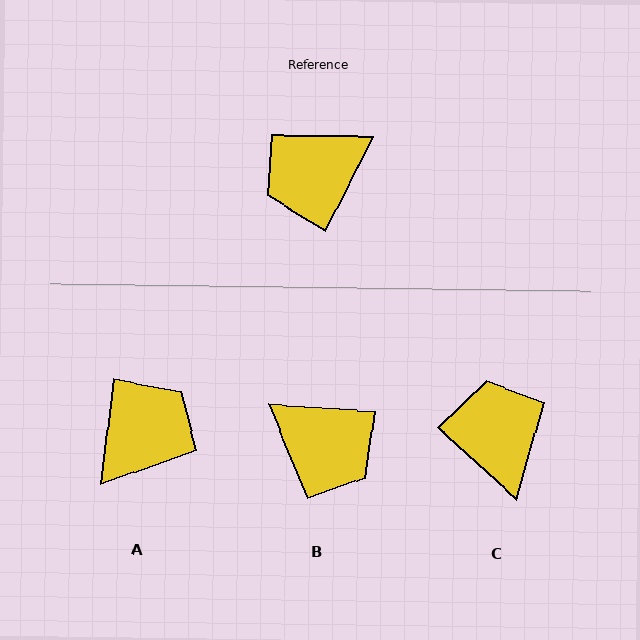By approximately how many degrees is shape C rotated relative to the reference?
Approximately 106 degrees clockwise.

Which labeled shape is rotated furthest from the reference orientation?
A, about 160 degrees away.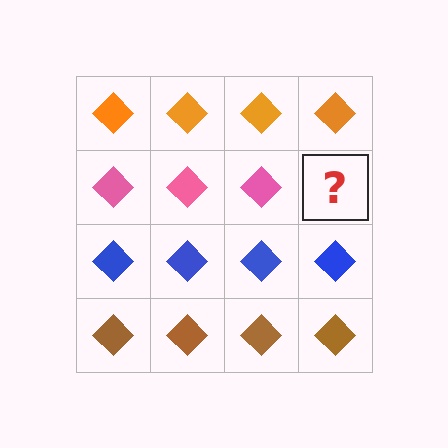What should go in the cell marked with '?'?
The missing cell should contain a pink diamond.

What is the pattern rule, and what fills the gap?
The rule is that each row has a consistent color. The gap should be filled with a pink diamond.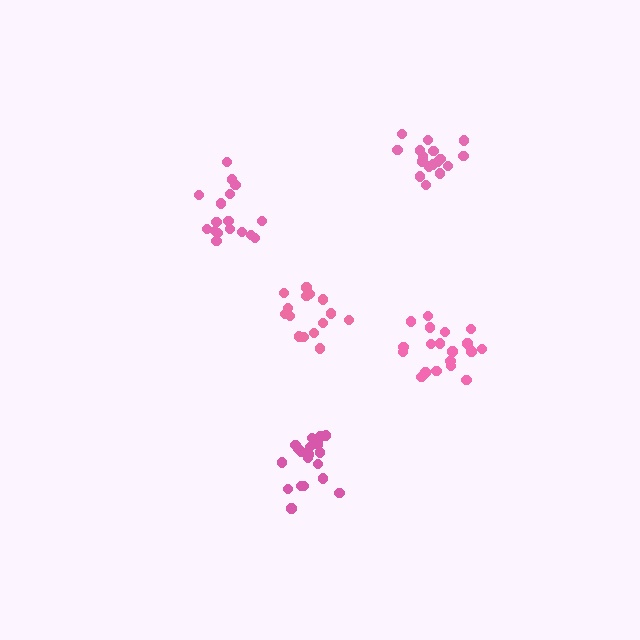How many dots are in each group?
Group 1: 19 dots, Group 2: 17 dots, Group 3: 17 dots, Group 4: 20 dots, Group 5: 15 dots (88 total).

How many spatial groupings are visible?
There are 5 spatial groupings.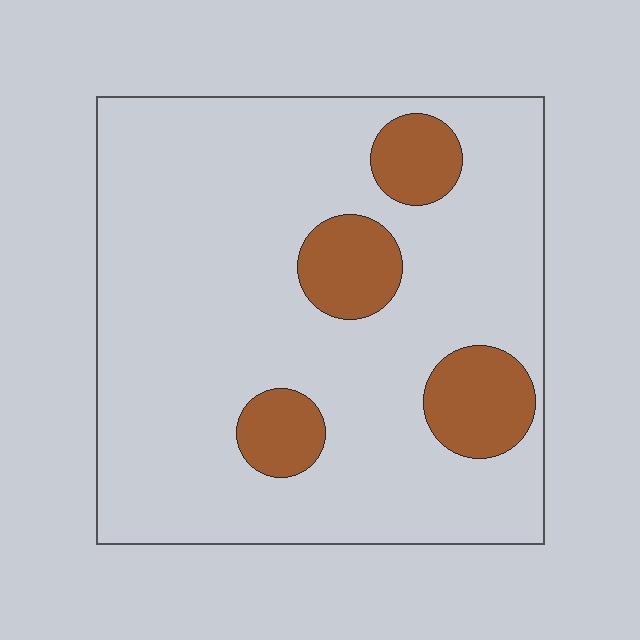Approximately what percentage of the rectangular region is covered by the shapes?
Approximately 15%.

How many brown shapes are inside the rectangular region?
4.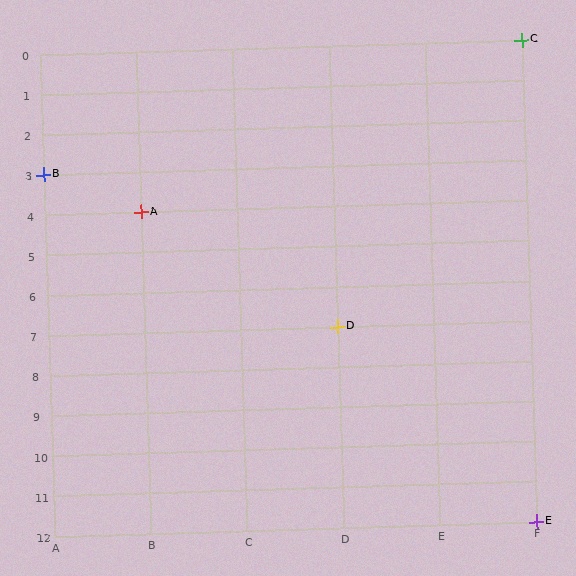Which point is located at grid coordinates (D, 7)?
Point D is at (D, 7).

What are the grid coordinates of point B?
Point B is at grid coordinates (A, 3).